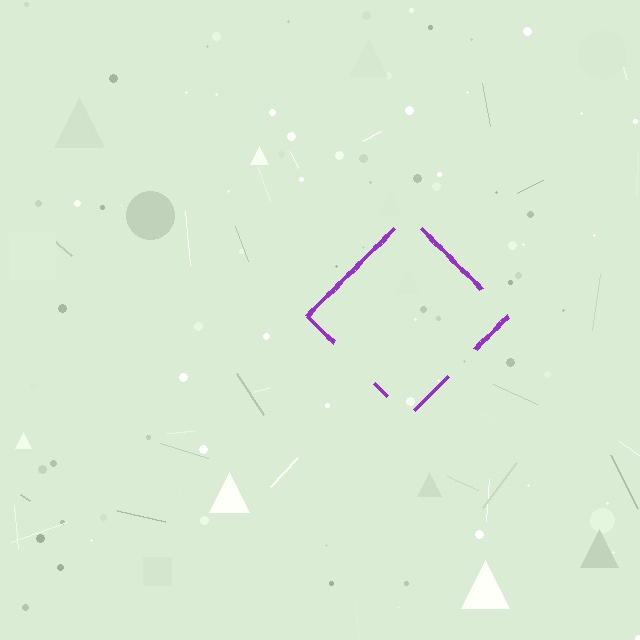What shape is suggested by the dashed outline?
The dashed outline suggests a diamond.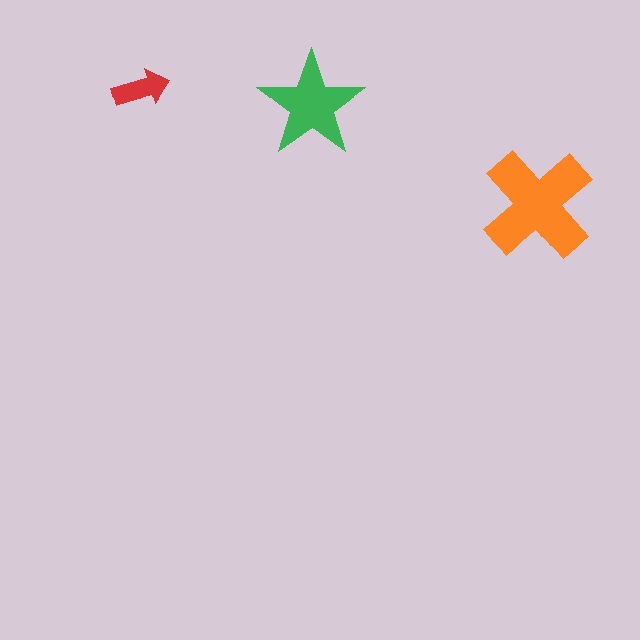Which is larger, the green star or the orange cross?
The orange cross.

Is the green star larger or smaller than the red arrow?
Larger.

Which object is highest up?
The red arrow is topmost.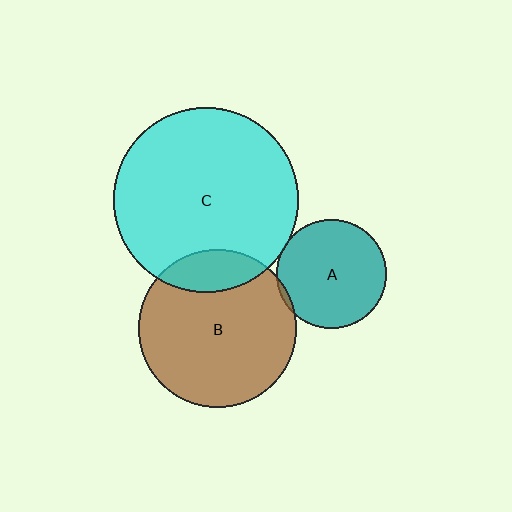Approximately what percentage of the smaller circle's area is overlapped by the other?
Approximately 5%.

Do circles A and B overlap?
Yes.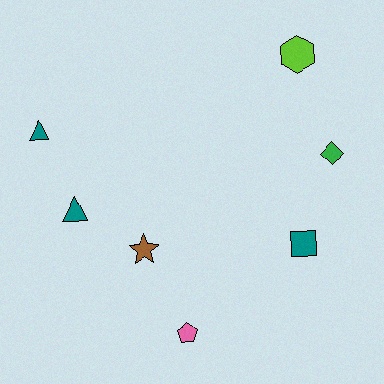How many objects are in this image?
There are 7 objects.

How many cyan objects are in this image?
There are no cyan objects.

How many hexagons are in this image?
There is 1 hexagon.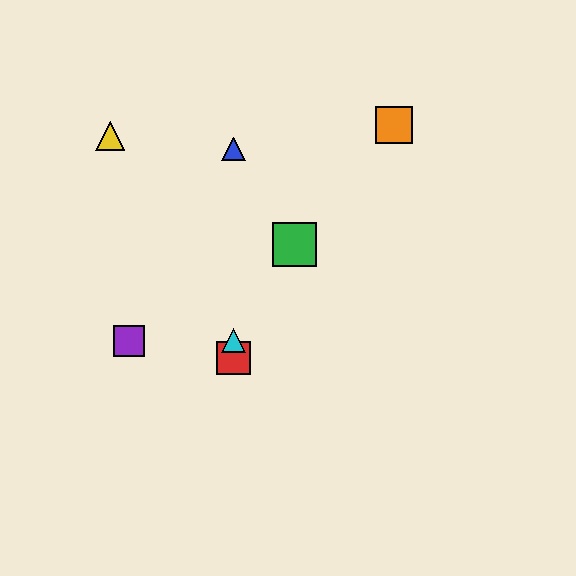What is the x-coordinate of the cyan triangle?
The cyan triangle is at x≈233.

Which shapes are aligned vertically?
The red square, the blue triangle, the cyan triangle are aligned vertically.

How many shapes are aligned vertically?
3 shapes (the red square, the blue triangle, the cyan triangle) are aligned vertically.